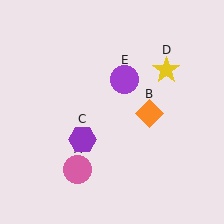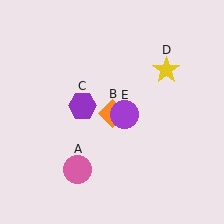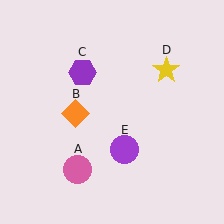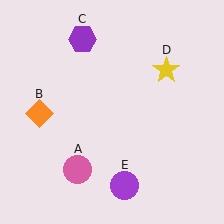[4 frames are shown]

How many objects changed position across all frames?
3 objects changed position: orange diamond (object B), purple hexagon (object C), purple circle (object E).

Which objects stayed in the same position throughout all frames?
Pink circle (object A) and yellow star (object D) remained stationary.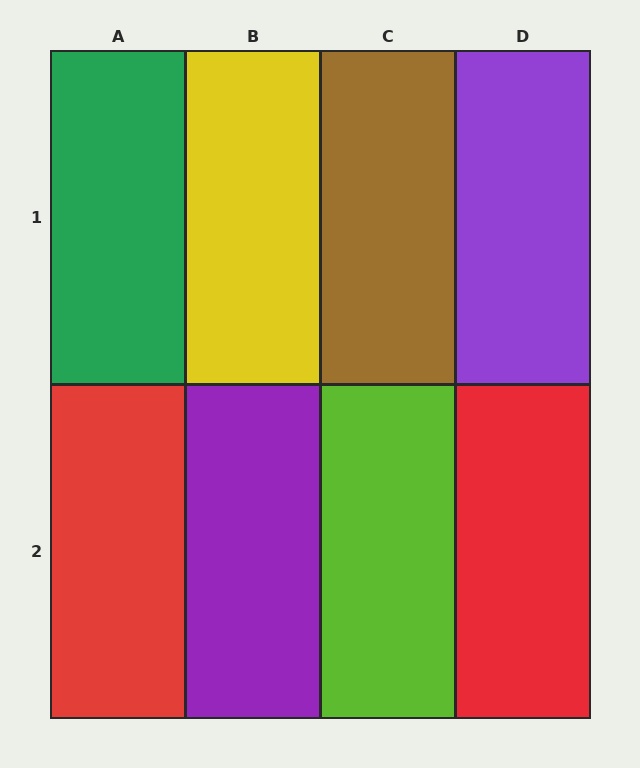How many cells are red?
2 cells are red.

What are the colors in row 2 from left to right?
Red, purple, lime, red.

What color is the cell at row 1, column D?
Purple.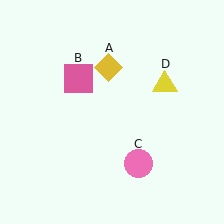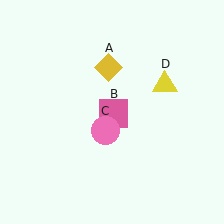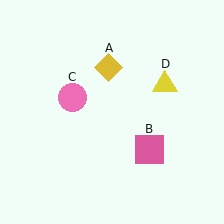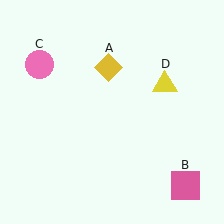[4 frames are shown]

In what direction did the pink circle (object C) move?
The pink circle (object C) moved up and to the left.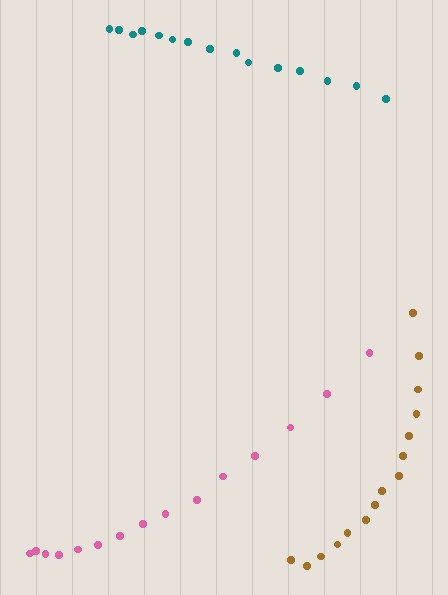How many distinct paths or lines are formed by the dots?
There are 3 distinct paths.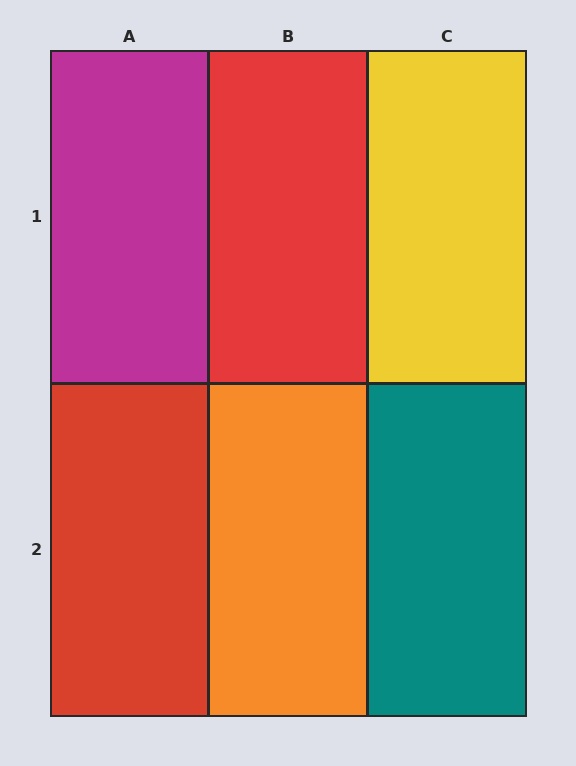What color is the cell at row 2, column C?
Teal.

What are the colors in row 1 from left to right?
Magenta, red, yellow.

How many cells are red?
2 cells are red.